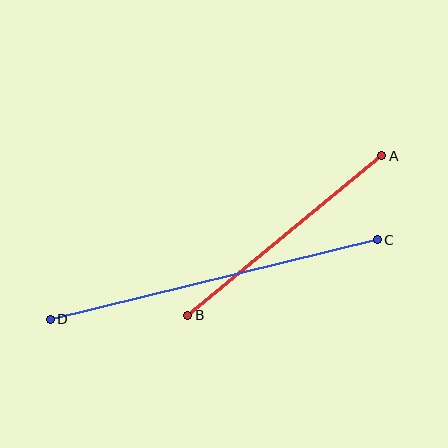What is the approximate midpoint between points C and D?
The midpoint is at approximately (214, 280) pixels.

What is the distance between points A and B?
The distance is approximately 251 pixels.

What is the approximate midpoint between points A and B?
The midpoint is at approximately (285, 236) pixels.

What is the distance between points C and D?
The distance is approximately 337 pixels.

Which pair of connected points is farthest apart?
Points C and D are farthest apart.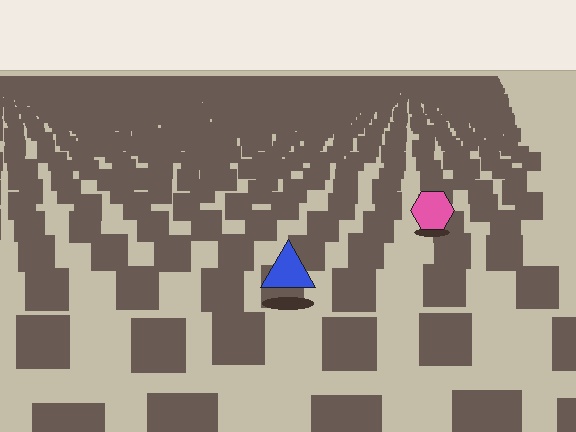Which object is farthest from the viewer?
The pink hexagon is farthest from the viewer. It appears smaller and the ground texture around it is denser.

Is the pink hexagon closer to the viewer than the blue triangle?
No. The blue triangle is closer — you can tell from the texture gradient: the ground texture is coarser near it.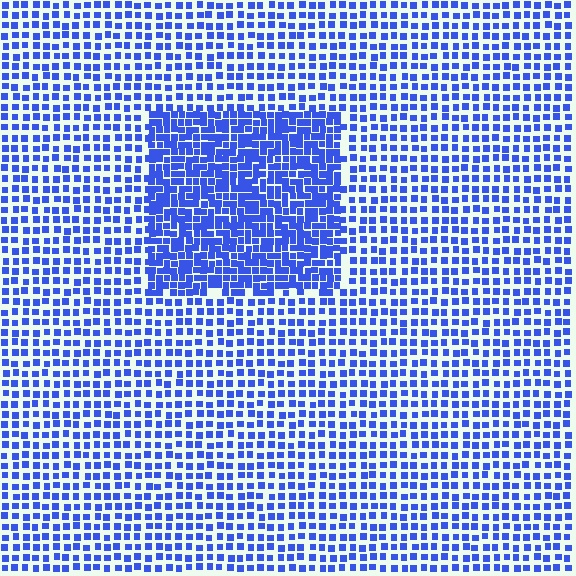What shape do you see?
I see a rectangle.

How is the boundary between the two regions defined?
The boundary is defined by a change in element density (approximately 1.9x ratio). All elements are the same color, size, and shape.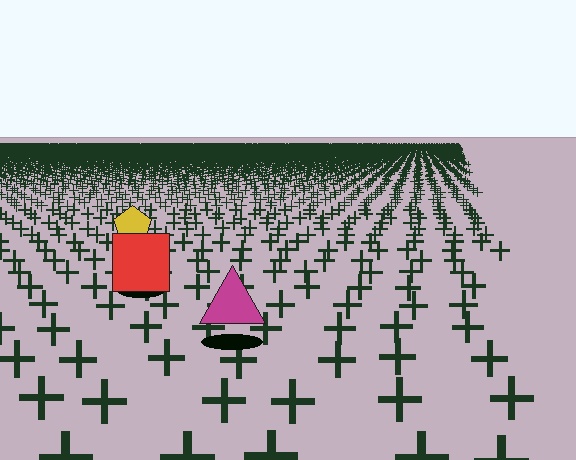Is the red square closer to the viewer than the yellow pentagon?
Yes. The red square is closer — you can tell from the texture gradient: the ground texture is coarser near it.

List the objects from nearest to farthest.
From nearest to farthest: the magenta triangle, the red square, the yellow pentagon.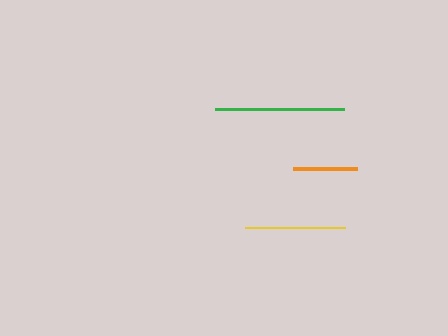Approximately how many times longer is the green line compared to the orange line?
The green line is approximately 2.0 times the length of the orange line.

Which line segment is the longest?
The green line is the longest at approximately 128 pixels.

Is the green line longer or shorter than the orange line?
The green line is longer than the orange line.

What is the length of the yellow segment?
The yellow segment is approximately 101 pixels long.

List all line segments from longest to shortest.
From longest to shortest: green, yellow, orange.